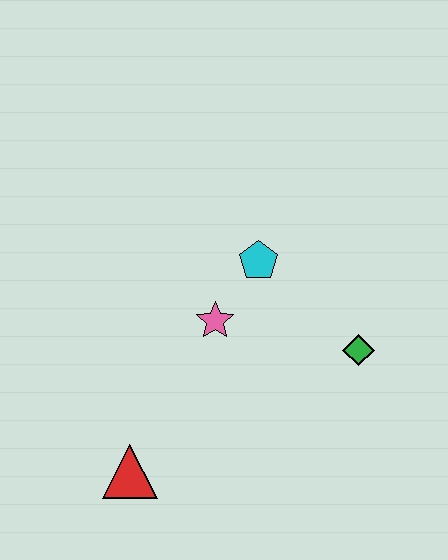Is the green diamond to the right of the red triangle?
Yes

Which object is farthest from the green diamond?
The red triangle is farthest from the green diamond.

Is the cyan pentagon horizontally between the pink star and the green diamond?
Yes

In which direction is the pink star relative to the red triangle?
The pink star is above the red triangle.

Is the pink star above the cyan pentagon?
No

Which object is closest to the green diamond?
The cyan pentagon is closest to the green diamond.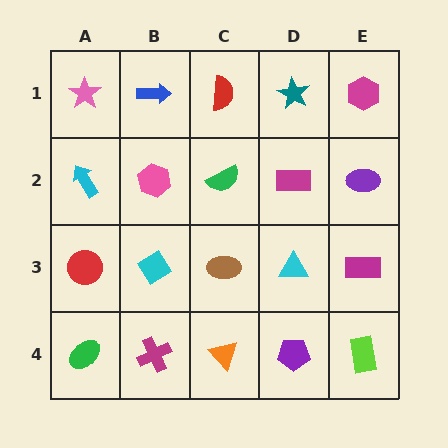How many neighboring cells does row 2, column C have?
4.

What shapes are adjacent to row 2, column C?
A red semicircle (row 1, column C), a brown ellipse (row 3, column C), a pink hexagon (row 2, column B), a magenta rectangle (row 2, column D).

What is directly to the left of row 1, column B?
A pink star.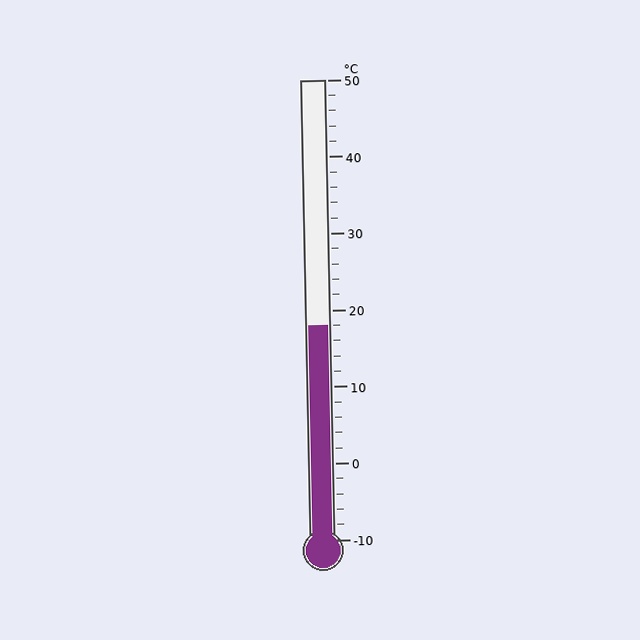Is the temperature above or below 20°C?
The temperature is below 20°C.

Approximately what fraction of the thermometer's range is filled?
The thermometer is filled to approximately 45% of its range.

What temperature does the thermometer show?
The thermometer shows approximately 18°C.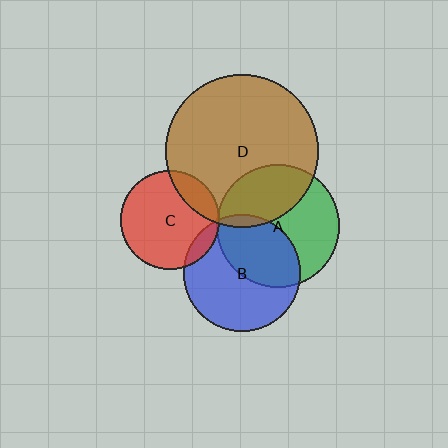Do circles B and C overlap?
Yes.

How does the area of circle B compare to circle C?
Approximately 1.4 times.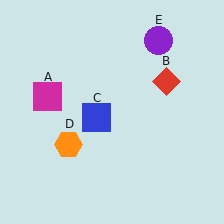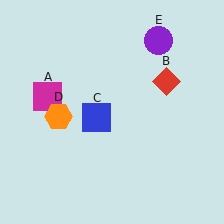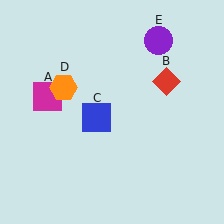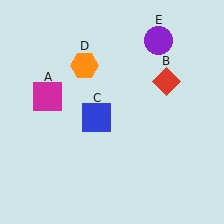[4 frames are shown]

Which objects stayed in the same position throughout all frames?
Magenta square (object A) and red diamond (object B) and blue square (object C) and purple circle (object E) remained stationary.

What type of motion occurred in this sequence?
The orange hexagon (object D) rotated clockwise around the center of the scene.